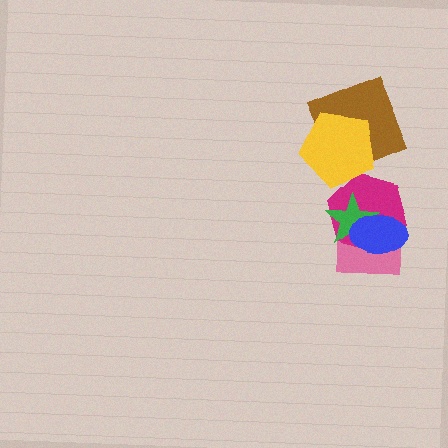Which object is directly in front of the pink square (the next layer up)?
The magenta hexagon is directly in front of the pink square.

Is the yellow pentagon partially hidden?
No, no other shape covers it.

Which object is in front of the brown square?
The yellow pentagon is in front of the brown square.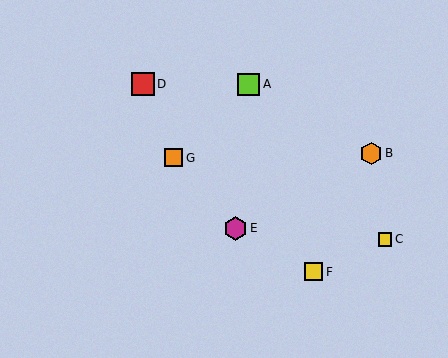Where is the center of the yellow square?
The center of the yellow square is at (314, 272).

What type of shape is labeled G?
Shape G is an orange square.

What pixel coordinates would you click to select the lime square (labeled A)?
Click at (249, 84) to select the lime square A.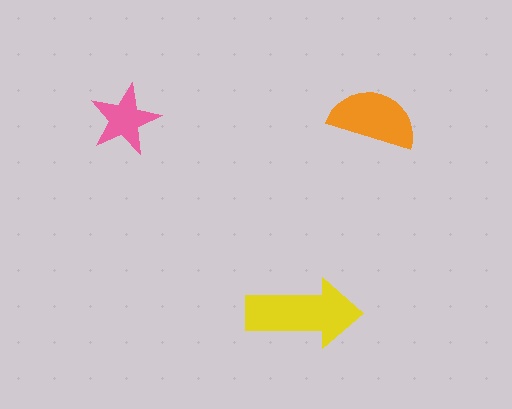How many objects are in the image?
There are 3 objects in the image.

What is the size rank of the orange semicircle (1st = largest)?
2nd.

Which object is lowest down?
The yellow arrow is bottommost.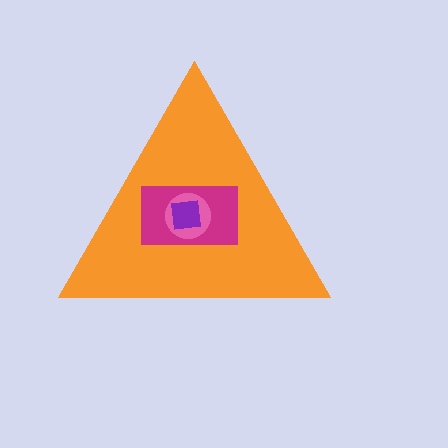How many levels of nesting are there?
4.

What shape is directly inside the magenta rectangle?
The pink circle.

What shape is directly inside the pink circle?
The purple square.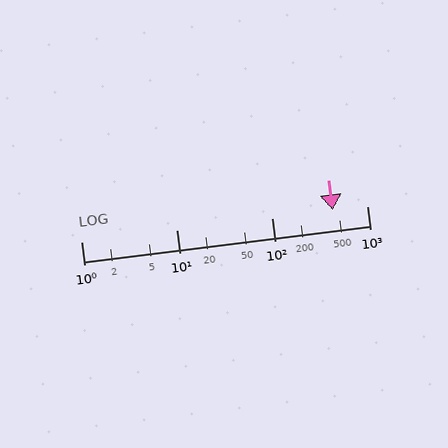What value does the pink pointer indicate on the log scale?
The pointer indicates approximately 440.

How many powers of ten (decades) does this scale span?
The scale spans 3 decades, from 1 to 1000.